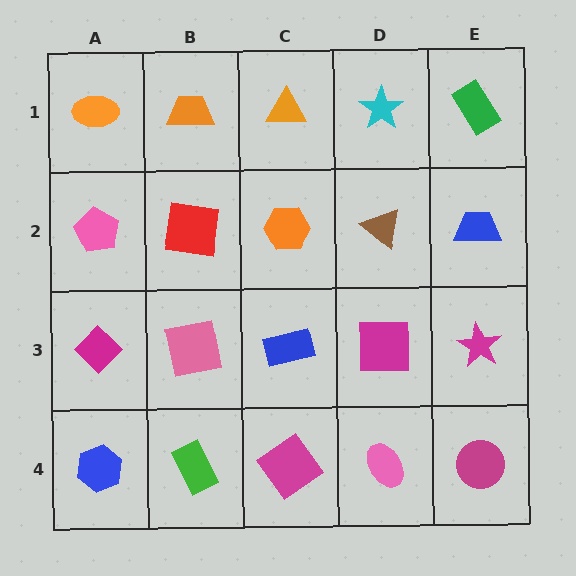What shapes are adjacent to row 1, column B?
A red square (row 2, column B), an orange ellipse (row 1, column A), an orange triangle (row 1, column C).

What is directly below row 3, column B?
A green rectangle.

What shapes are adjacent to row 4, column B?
A pink square (row 3, column B), a blue hexagon (row 4, column A), a magenta diamond (row 4, column C).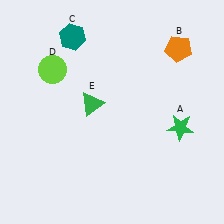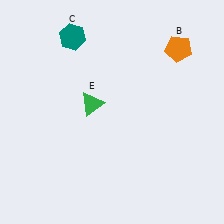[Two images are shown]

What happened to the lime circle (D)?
The lime circle (D) was removed in Image 2. It was in the top-left area of Image 1.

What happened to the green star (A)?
The green star (A) was removed in Image 2. It was in the bottom-right area of Image 1.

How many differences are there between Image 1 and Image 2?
There are 2 differences between the two images.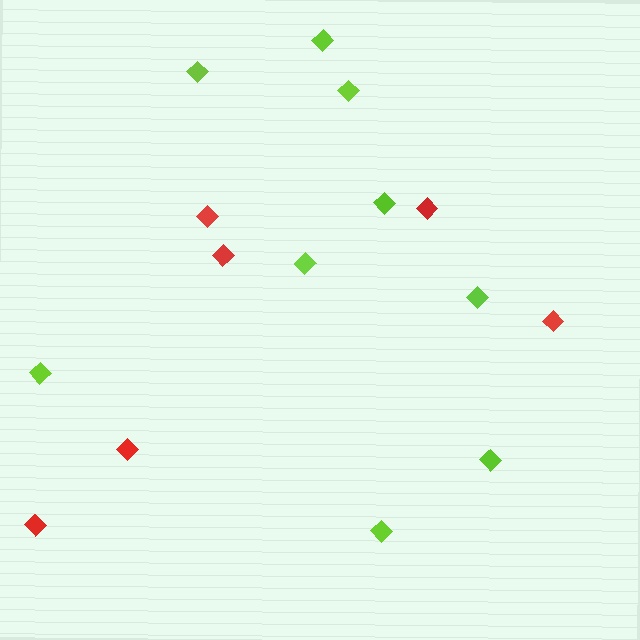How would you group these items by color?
There are 2 groups: one group of red diamonds (6) and one group of lime diamonds (9).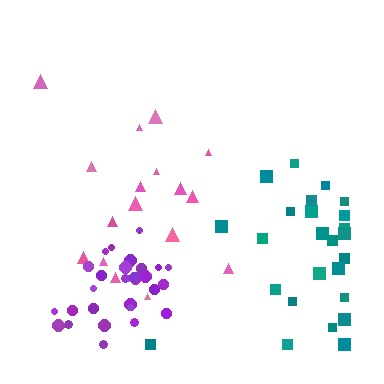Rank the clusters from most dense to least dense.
purple, teal, pink.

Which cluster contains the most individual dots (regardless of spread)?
Purple (29).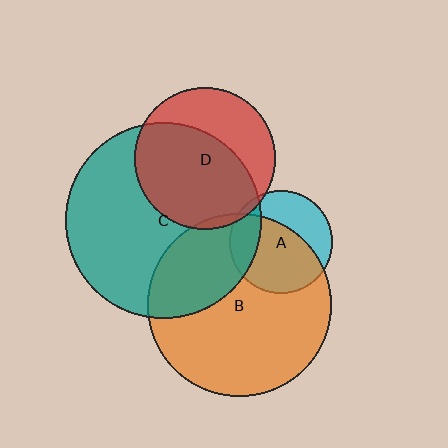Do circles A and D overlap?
Yes.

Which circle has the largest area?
Circle C (teal).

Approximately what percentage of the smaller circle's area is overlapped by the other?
Approximately 5%.